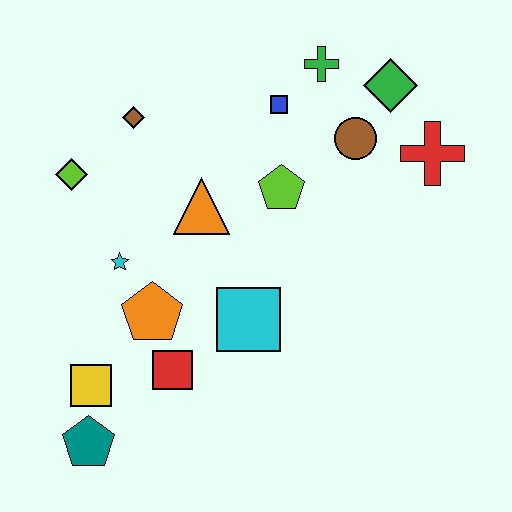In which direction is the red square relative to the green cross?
The red square is below the green cross.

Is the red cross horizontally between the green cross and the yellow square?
No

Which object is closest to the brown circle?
The green diamond is closest to the brown circle.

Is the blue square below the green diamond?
Yes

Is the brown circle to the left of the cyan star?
No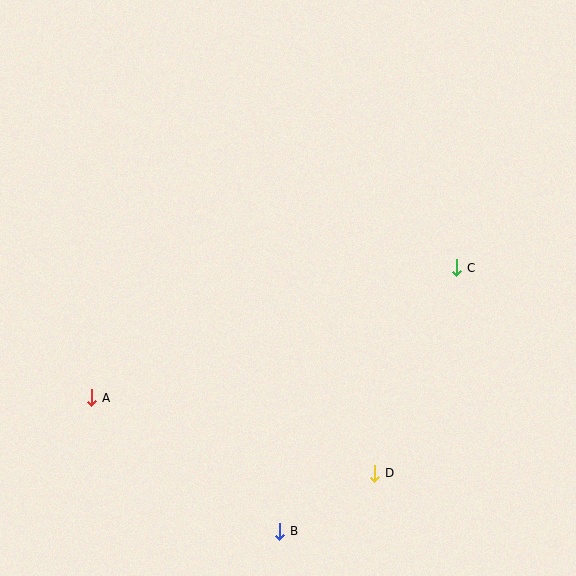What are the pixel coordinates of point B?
Point B is at (279, 531).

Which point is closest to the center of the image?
Point C at (457, 268) is closest to the center.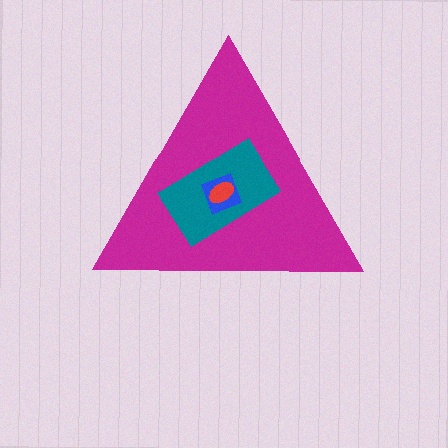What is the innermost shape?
The red ellipse.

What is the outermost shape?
The magenta triangle.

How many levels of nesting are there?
4.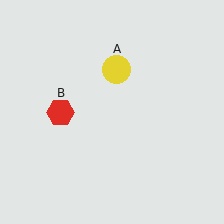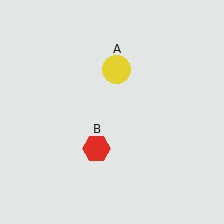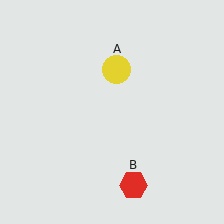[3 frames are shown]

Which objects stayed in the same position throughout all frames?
Yellow circle (object A) remained stationary.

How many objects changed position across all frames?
1 object changed position: red hexagon (object B).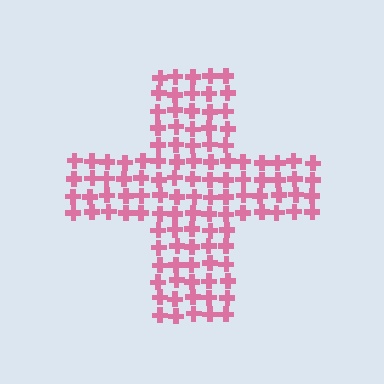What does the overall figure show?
The overall figure shows a cross.